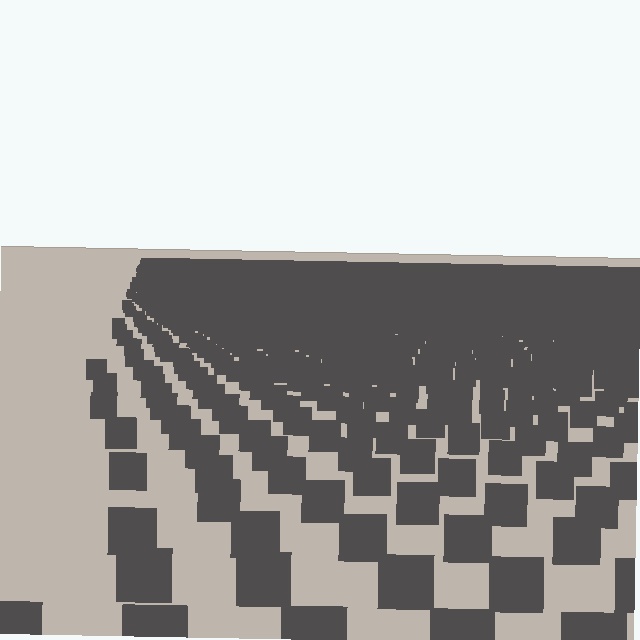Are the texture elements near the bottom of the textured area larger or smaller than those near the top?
Larger. Near the bottom, elements are closer to the viewer and appear at a bigger on-screen size.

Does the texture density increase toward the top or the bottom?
Density increases toward the top.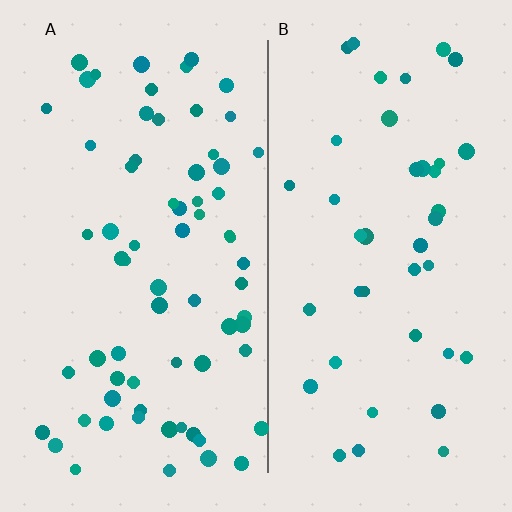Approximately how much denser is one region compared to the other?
Approximately 1.7× — region A over region B.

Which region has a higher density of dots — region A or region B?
A (the left).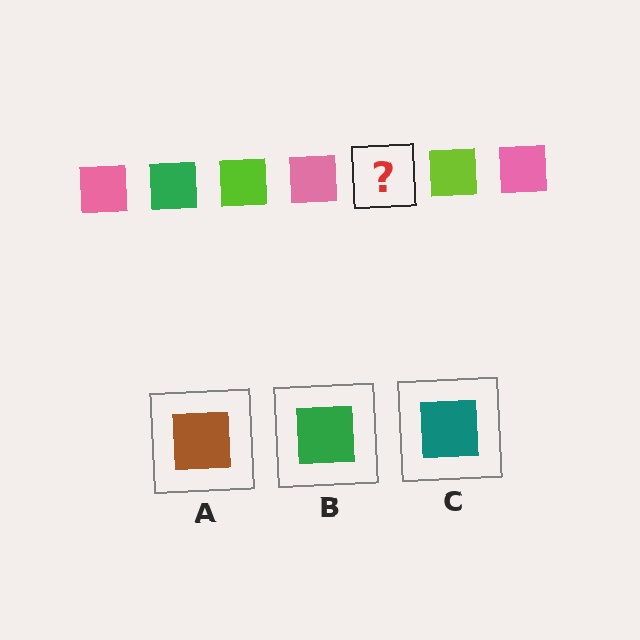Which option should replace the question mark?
Option B.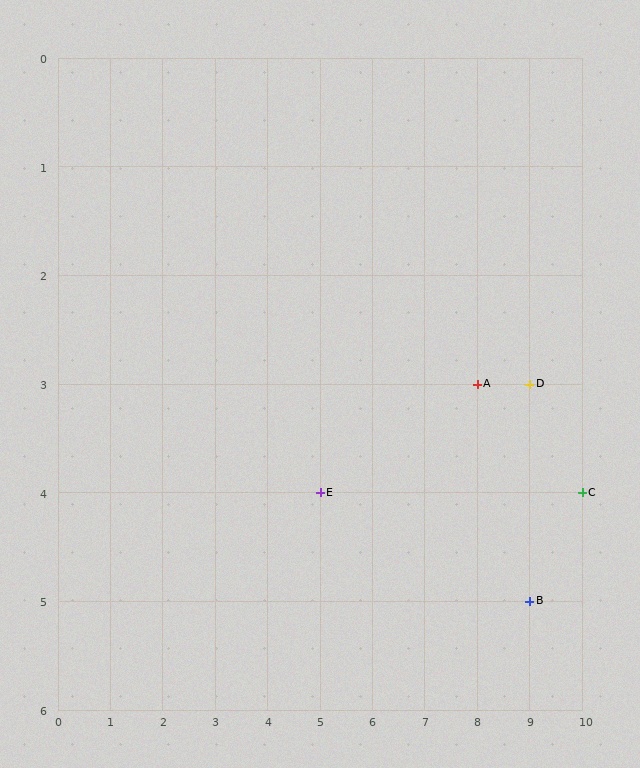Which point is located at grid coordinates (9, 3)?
Point D is at (9, 3).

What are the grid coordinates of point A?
Point A is at grid coordinates (8, 3).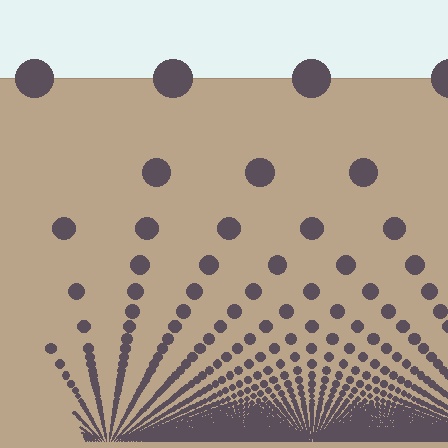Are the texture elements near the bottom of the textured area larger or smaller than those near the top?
Smaller. The gradient is inverted — elements near the bottom are smaller and denser.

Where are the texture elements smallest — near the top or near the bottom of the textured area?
Near the bottom.